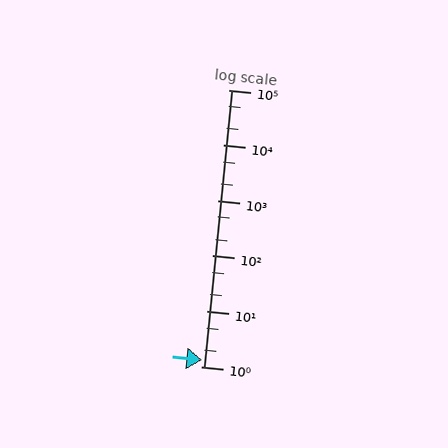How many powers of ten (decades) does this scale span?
The scale spans 5 decades, from 1 to 100000.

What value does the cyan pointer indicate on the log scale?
The pointer indicates approximately 1.3.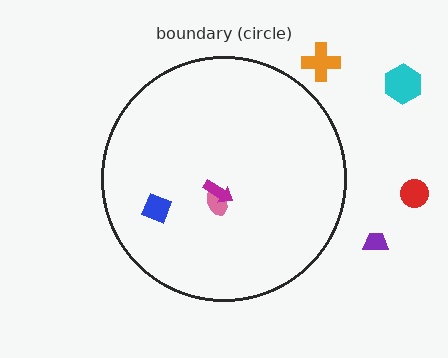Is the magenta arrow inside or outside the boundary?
Inside.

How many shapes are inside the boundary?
3 inside, 4 outside.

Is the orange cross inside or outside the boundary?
Outside.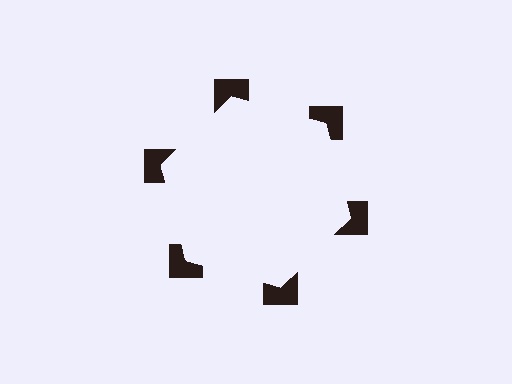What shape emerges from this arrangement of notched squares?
An illusory hexagon — its edges are inferred from the aligned wedge cuts in the notched squares, not physically drawn.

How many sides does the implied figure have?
6 sides.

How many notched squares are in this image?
There are 6 — one at each vertex of the illusory hexagon.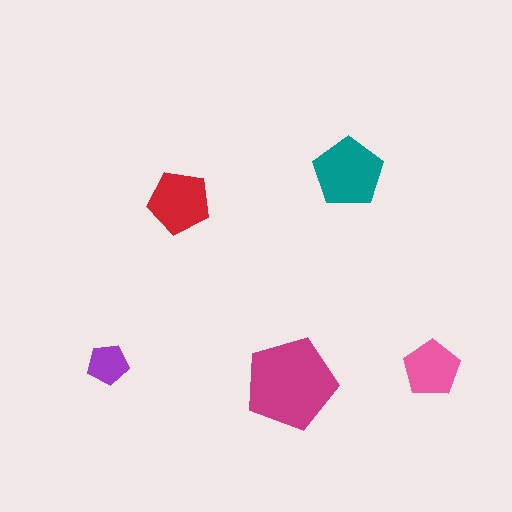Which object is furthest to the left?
The purple pentagon is leftmost.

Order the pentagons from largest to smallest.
the magenta one, the teal one, the red one, the pink one, the purple one.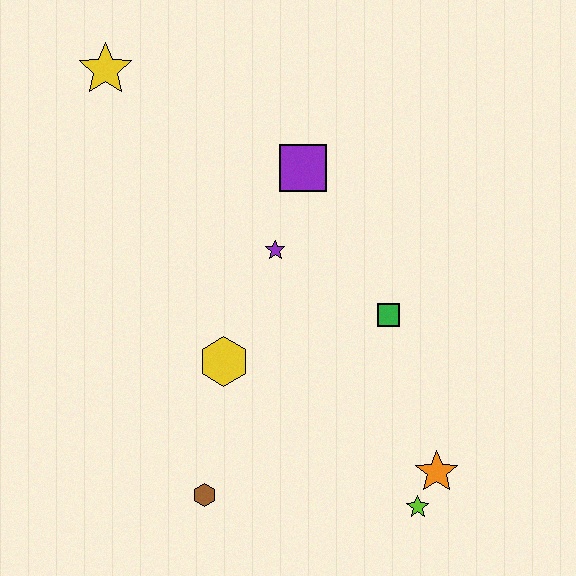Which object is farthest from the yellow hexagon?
The yellow star is farthest from the yellow hexagon.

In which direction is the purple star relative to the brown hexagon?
The purple star is above the brown hexagon.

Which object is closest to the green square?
The purple star is closest to the green square.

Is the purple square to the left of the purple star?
No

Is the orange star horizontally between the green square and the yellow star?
No